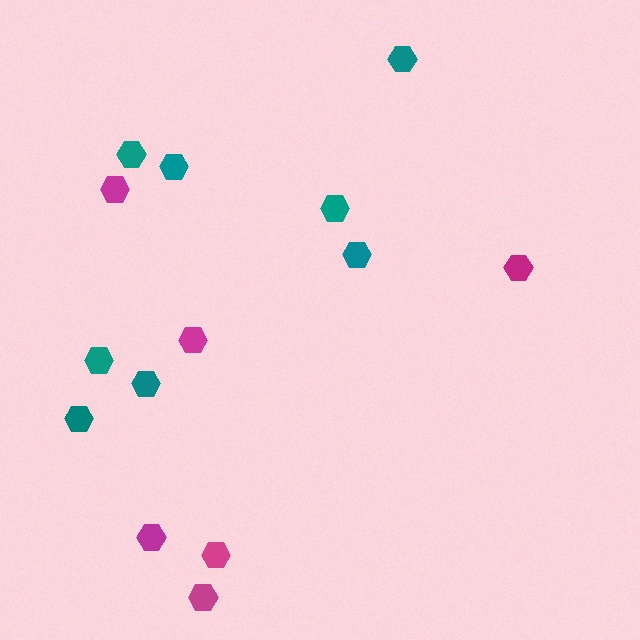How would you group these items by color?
There are 2 groups: one group of magenta hexagons (6) and one group of teal hexagons (8).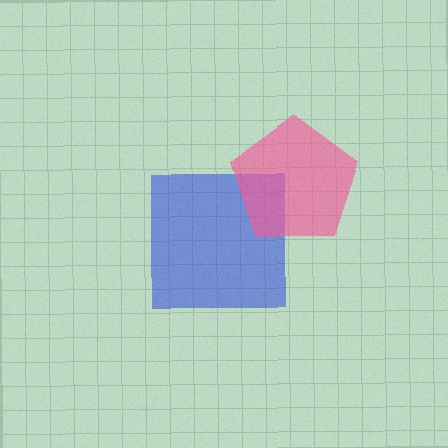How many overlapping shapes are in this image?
There are 2 overlapping shapes in the image.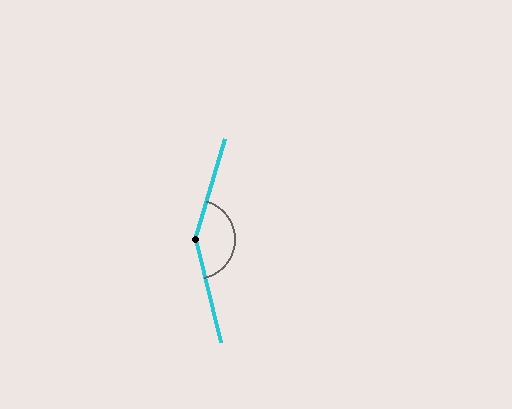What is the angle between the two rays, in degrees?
Approximately 150 degrees.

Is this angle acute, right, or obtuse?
It is obtuse.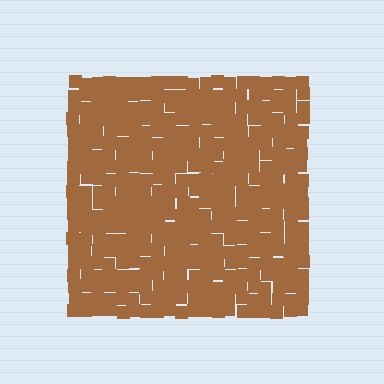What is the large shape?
The large shape is a square.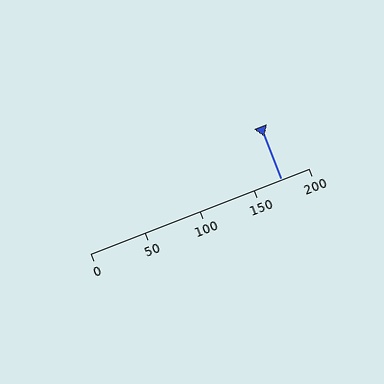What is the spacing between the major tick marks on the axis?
The major ticks are spaced 50 apart.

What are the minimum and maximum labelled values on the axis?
The axis runs from 0 to 200.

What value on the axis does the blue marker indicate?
The marker indicates approximately 175.